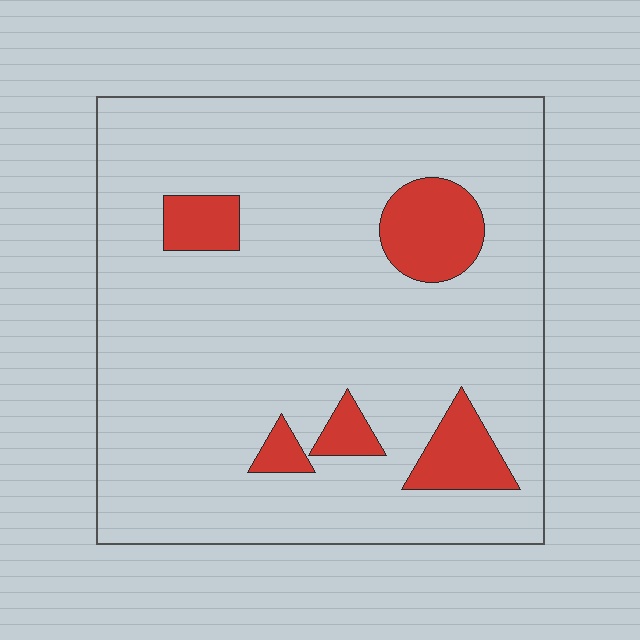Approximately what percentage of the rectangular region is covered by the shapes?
Approximately 10%.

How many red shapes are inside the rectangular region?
5.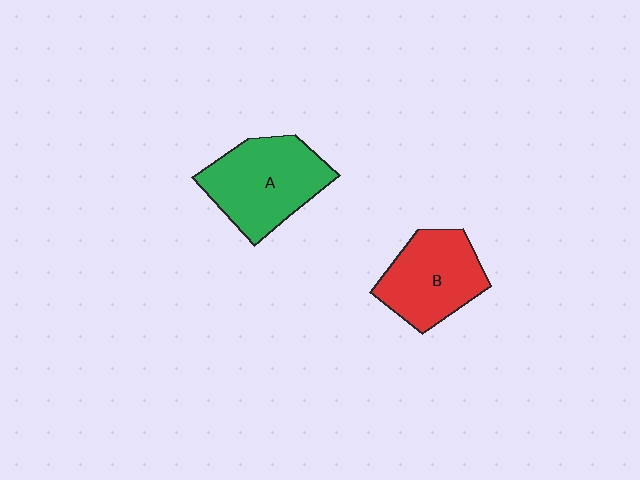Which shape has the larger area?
Shape A (green).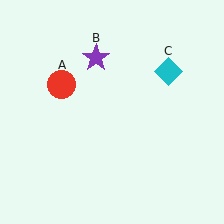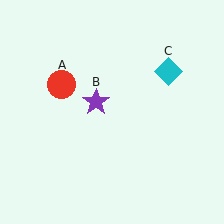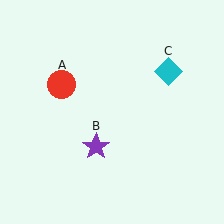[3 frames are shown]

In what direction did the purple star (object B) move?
The purple star (object B) moved down.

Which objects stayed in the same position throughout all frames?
Red circle (object A) and cyan diamond (object C) remained stationary.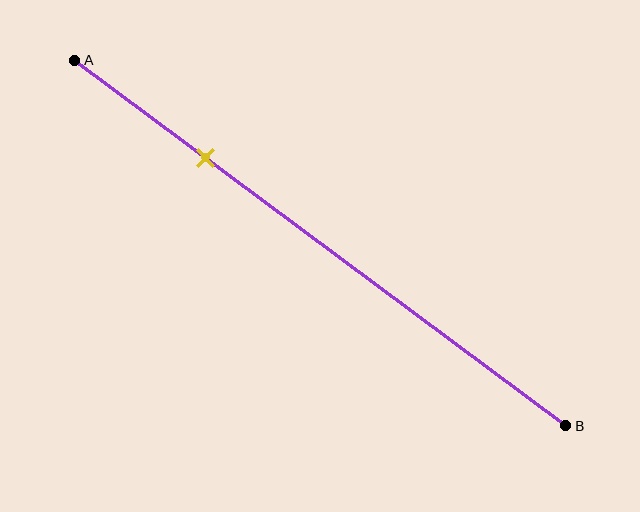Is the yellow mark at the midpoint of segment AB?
No, the mark is at about 25% from A, not at the 50% midpoint.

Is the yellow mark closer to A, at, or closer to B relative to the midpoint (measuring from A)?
The yellow mark is closer to point A than the midpoint of segment AB.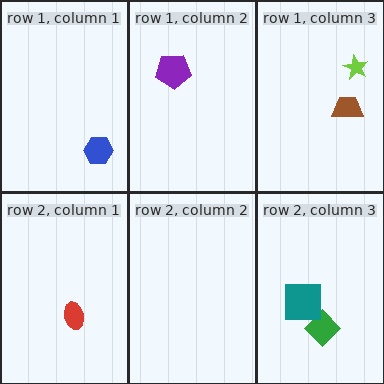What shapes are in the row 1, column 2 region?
The purple pentagon.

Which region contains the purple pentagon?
The row 1, column 2 region.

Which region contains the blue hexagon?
The row 1, column 1 region.